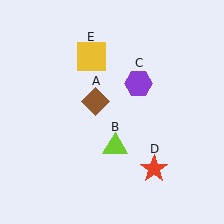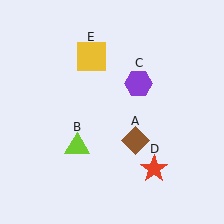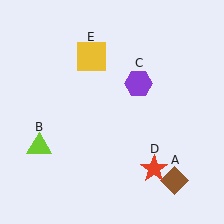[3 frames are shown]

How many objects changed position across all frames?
2 objects changed position: brown diamond (object A), lime triangle (object B).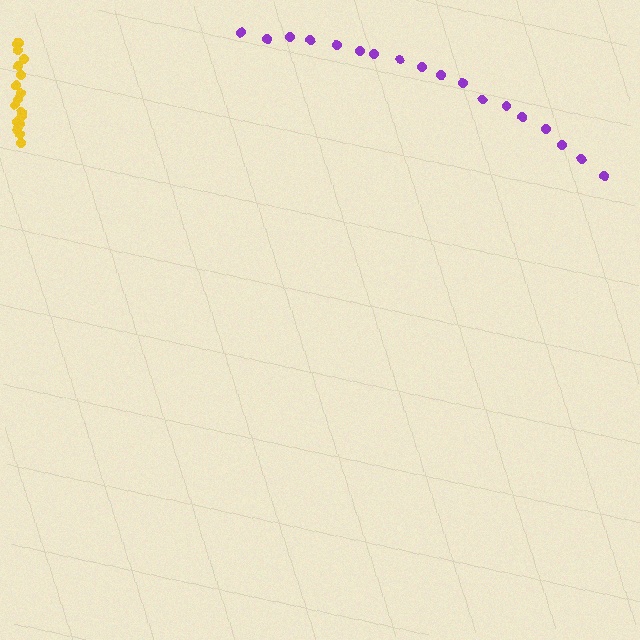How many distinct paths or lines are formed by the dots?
There are 2 distinct paths.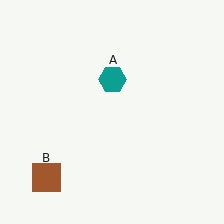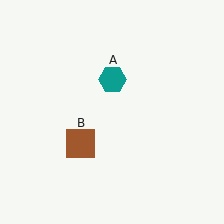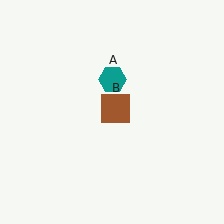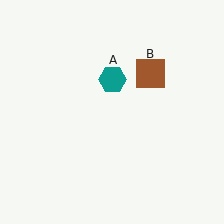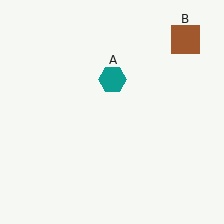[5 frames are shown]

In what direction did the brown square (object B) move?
The brown square (object B) moved up and to the right.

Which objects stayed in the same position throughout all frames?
Teal hexagon (object A) remained stationary.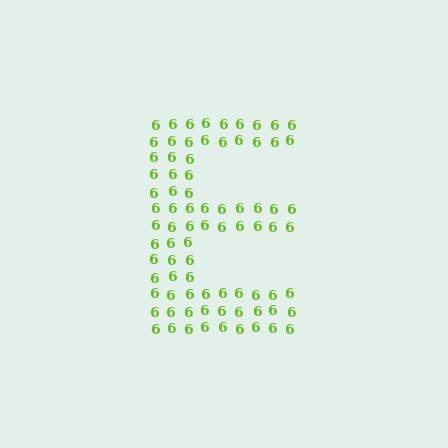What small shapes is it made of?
It is made of small digit 6's.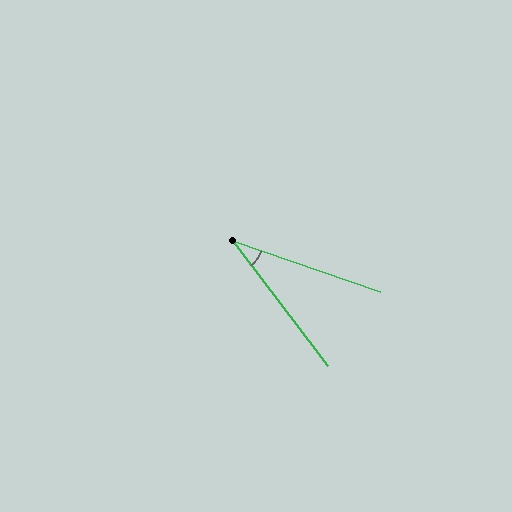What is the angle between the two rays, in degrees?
Approximately 34 degrees.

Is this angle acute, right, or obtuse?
It is acute.